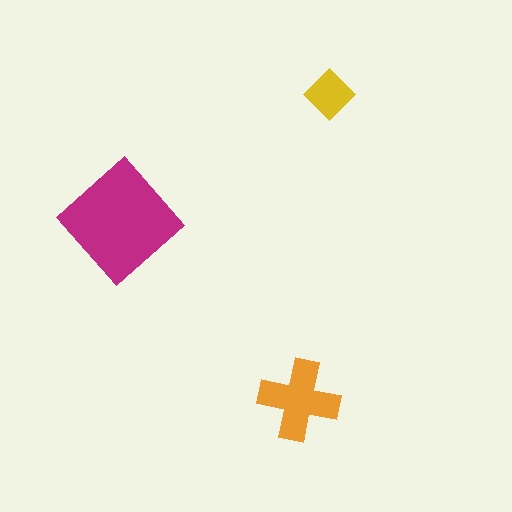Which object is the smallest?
The yellow diamond.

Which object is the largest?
The magenta diamond.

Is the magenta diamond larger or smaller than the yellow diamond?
Larger.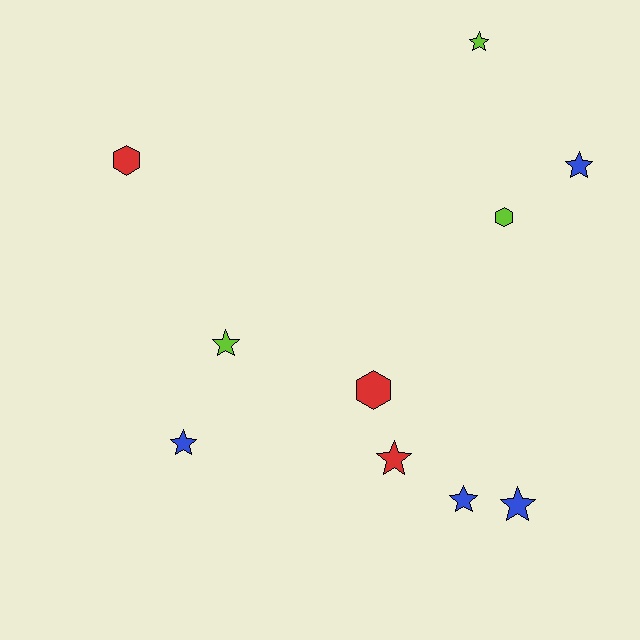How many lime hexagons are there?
There is 1 lime hexagon.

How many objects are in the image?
There are 10 objects.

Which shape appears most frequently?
Star, with 7 objects.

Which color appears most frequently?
Blue, with 4 objects.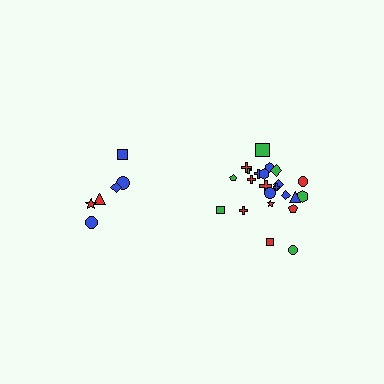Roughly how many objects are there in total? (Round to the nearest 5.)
Roughly 30 objects in total.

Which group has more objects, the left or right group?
The right group.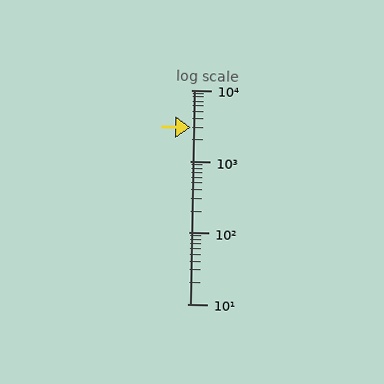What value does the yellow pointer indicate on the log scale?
The pointer indicates approximately 3000.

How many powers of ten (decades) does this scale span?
The scale spans 3 decades, from 10 to 10000.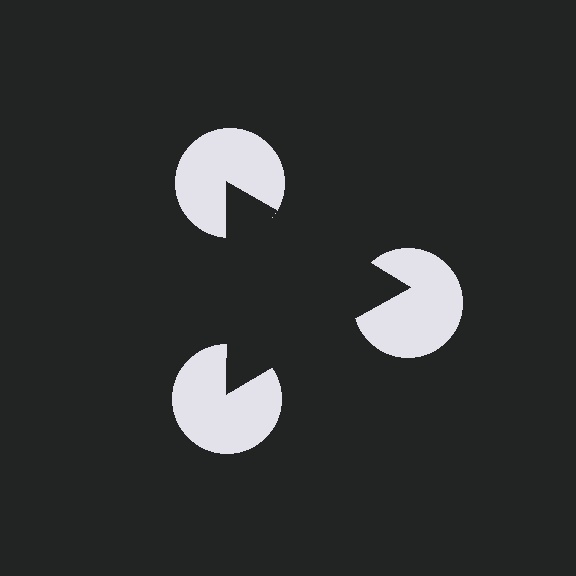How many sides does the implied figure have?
3 sides.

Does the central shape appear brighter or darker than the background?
It typically appears slightly darker than the background, even though no actual brightness change is drawn.